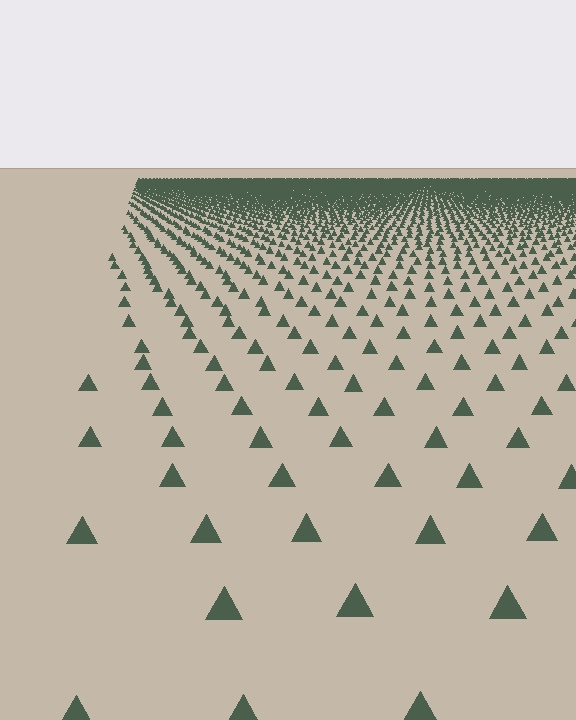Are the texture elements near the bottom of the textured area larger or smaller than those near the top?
Larger. Near the bottom, elements are closer to the viewer and appear at a bigger on-screen size.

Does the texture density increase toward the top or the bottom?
Density increases toward the top.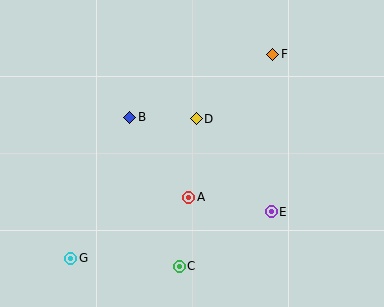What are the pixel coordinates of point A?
Point A is at (189, 197).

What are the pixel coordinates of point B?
Point B is at (130, 117).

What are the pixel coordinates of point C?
Point C is at (179, 266).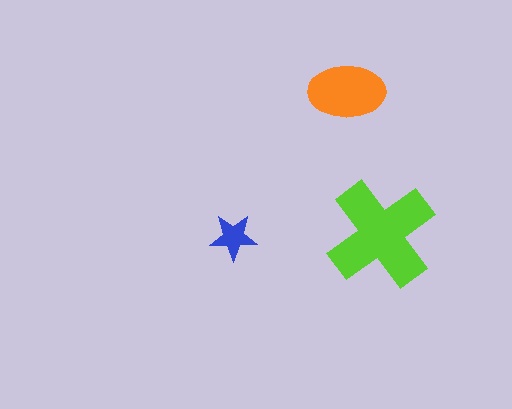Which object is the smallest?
The blue star.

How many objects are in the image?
There are 3 objects in the image.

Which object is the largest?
The lime cross.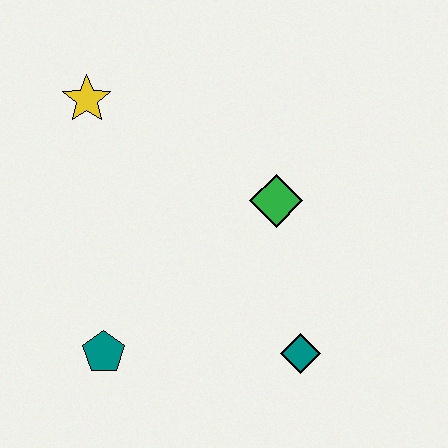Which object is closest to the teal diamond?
The green diamond is closest to the teal diamond.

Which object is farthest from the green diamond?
The teal pentagon is farthest from the green diamond.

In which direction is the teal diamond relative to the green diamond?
The teal diamond is below the green diamond.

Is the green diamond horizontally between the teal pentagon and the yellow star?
No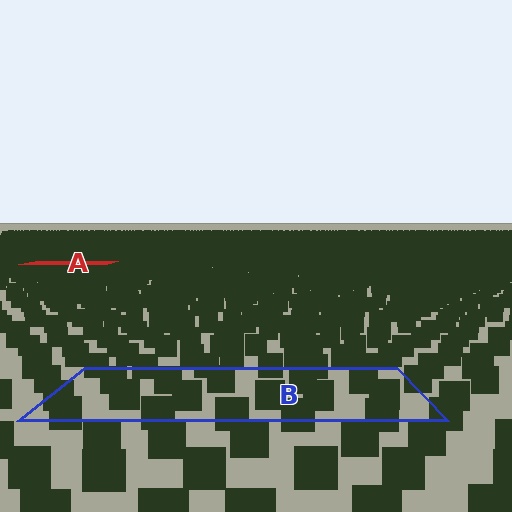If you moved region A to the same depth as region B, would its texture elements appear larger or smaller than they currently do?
They would appear larger. At a closer depth, the same texture elements are projected at a bigger on-screen size.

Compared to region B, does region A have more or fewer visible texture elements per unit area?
Region A has more texture elements per unit area — they are packed more densely because it is farther away.